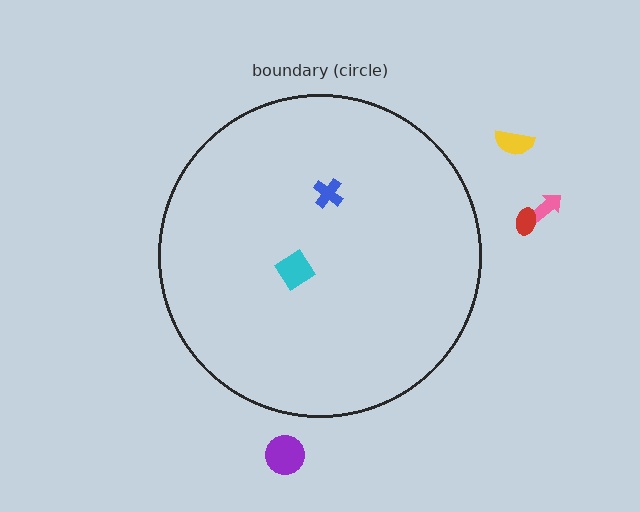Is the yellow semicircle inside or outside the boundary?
Outside.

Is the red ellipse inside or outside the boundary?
Outside.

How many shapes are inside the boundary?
2 inside, 4 outside.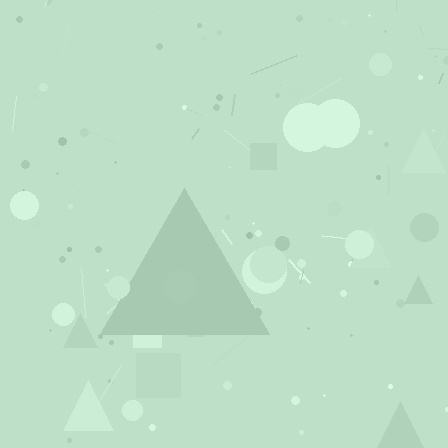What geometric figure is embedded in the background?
A triangle is embedded in the background.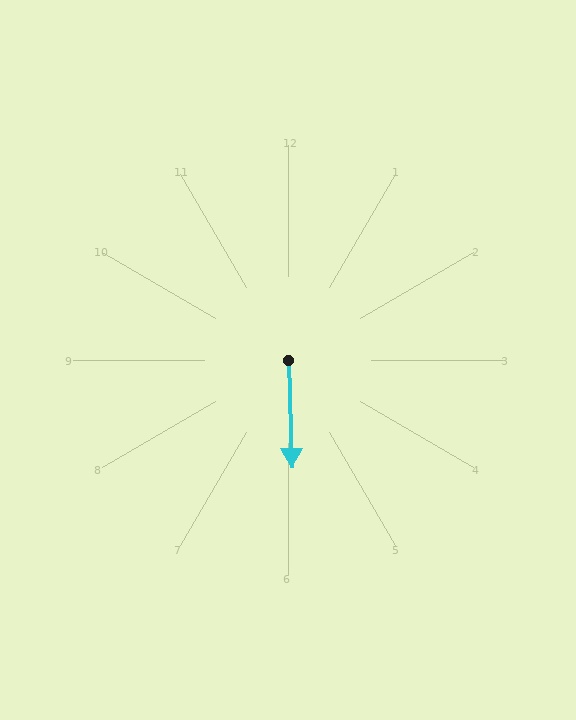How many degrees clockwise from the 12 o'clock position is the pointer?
Approximately 178 degrees.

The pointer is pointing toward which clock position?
Roughly 6 o'clock.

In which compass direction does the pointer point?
South.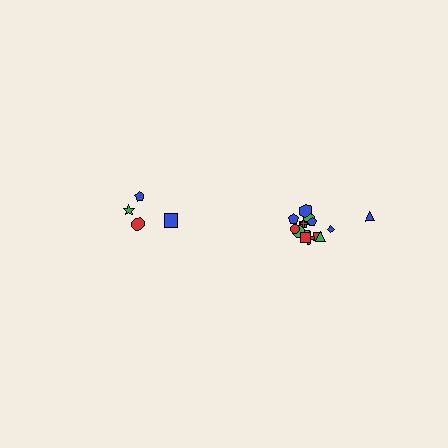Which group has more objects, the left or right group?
The right group.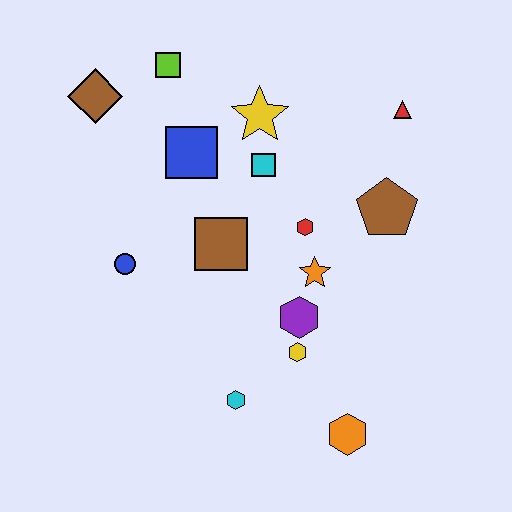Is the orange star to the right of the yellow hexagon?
Yes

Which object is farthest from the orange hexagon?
The brown diamond is farthest from the orange hexagon.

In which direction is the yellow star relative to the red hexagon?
The yellow star is above the red hexagon.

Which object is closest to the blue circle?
The brown square is closest to the blue circle.